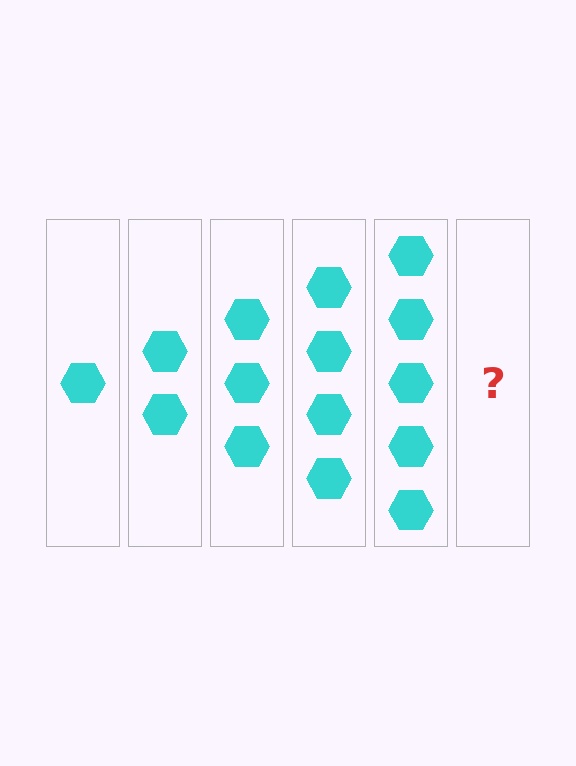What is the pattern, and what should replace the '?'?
The pattern is that each step adds one more hexagon. The '?' should be 6 hexagons.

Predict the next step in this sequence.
The next step is 6 hexagons.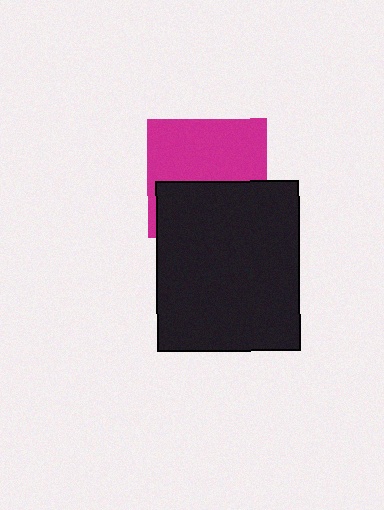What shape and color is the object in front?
The object in front is a black rectangle.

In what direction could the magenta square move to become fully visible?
The magenta square could move up. That would shift it out from behind the black rectangle entirely.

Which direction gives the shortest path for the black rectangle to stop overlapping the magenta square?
Moving down gives the shortest separation.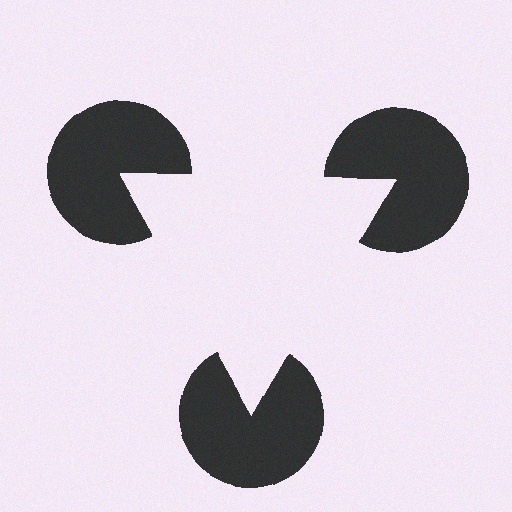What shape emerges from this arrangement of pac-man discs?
An illusory triangle — its edges are inferred from the aligned wedge cuts in the pac-man discs, not physically drawn.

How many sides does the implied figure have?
3 sides.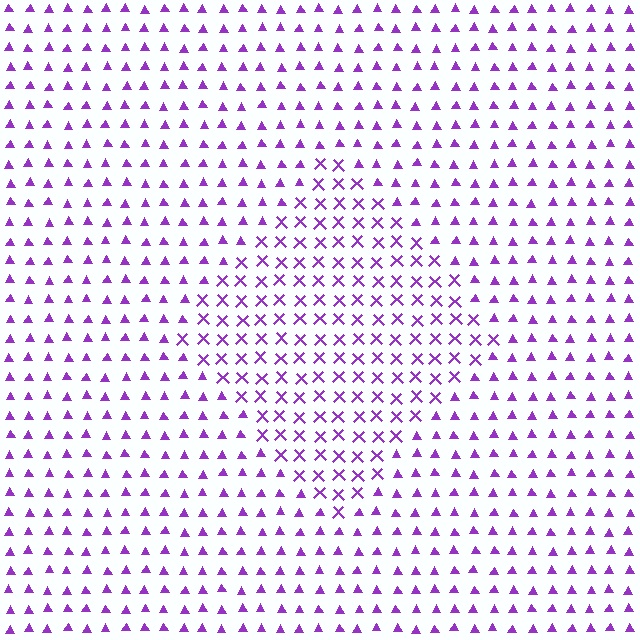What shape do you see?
I see a diamond.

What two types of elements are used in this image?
The image uses X marks inside the diamond region and triangles outside it.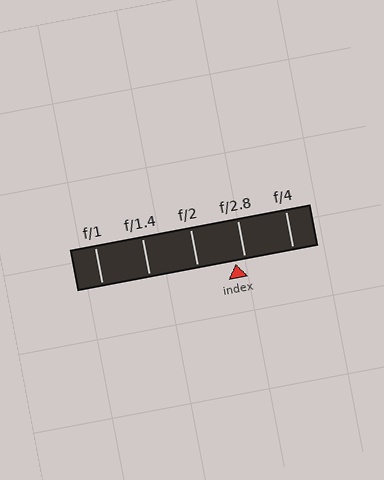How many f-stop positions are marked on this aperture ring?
There are 5 f-stop positions marked.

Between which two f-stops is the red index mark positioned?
The index mark is between f/2 and f/2.8.